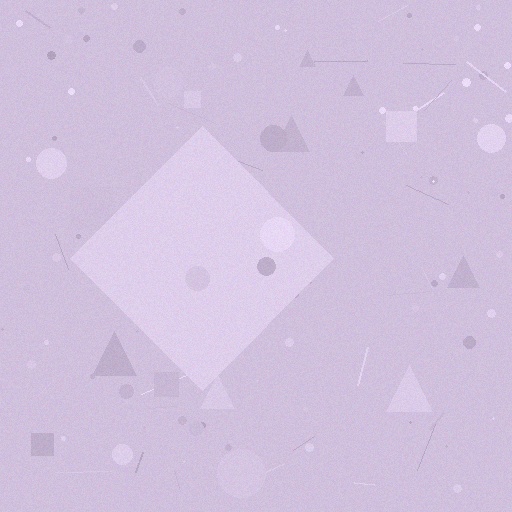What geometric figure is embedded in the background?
A diamond is embedded in the background.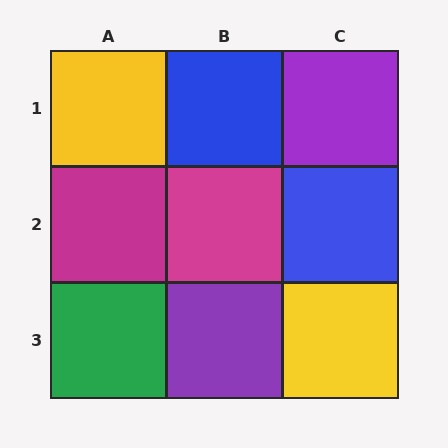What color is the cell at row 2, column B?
Magenta.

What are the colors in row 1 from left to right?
Yellow, blue, purple.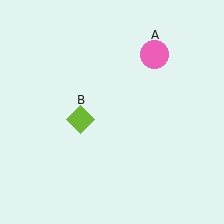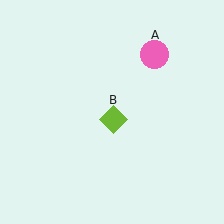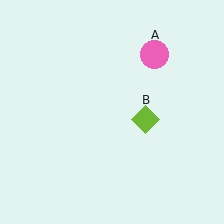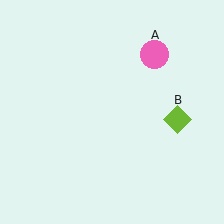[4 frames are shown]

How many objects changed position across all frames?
1 object changed position: lime diamond (object B).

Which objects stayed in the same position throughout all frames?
Pink circle (object A) remained stationary.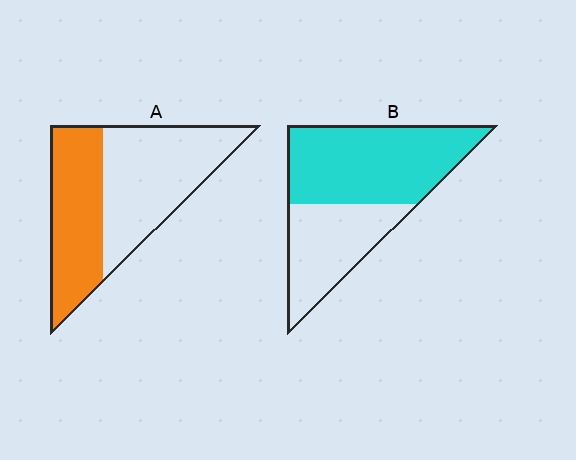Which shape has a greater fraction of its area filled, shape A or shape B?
Shape B.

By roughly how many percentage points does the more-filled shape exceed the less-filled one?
By roughly 15 percentage points (B over A).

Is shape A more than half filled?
No.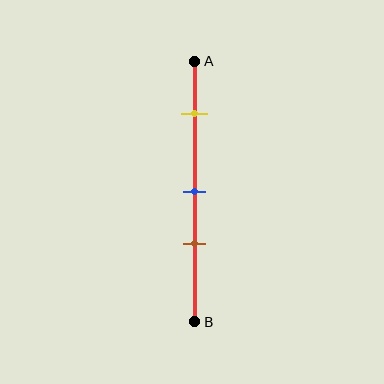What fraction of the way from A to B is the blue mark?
The blue mark is approximately 50% (0.5) of the way from A to B.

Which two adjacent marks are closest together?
The blue and brown marks are the closest adjacent pair.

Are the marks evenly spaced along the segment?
No, the marks are not evenly spaced.